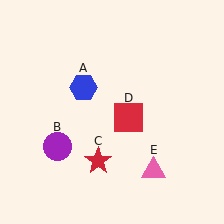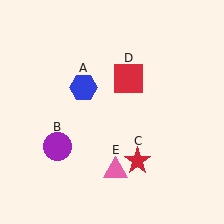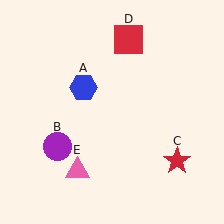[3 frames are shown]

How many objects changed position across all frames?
3 objects changed position: red star (object C), red square (object D), pink triangle (object E).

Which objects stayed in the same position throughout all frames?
Blue hexagon (object A) and purple circle (object B) remained stationary.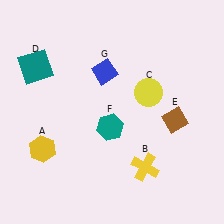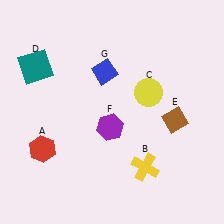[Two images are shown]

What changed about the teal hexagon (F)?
In Image 1, F is teal. In Image 2, it changed to purple.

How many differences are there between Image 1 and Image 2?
There are 2 differences between the two images.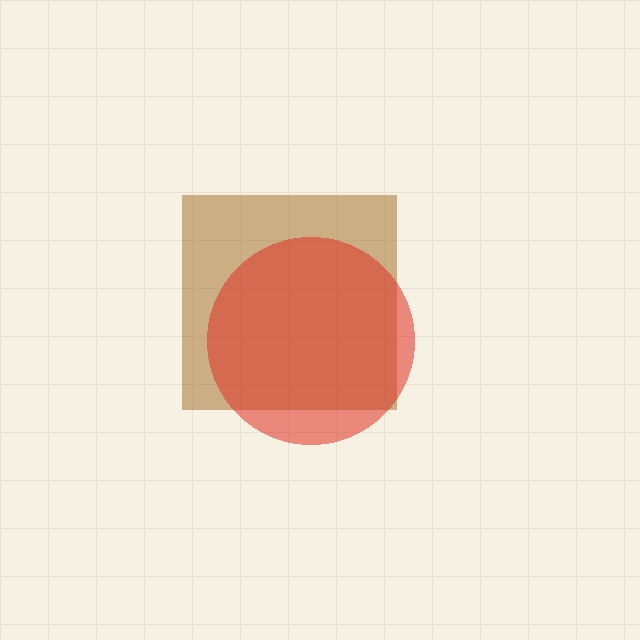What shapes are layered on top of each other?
The layered shapes are: a brown square, a red circle.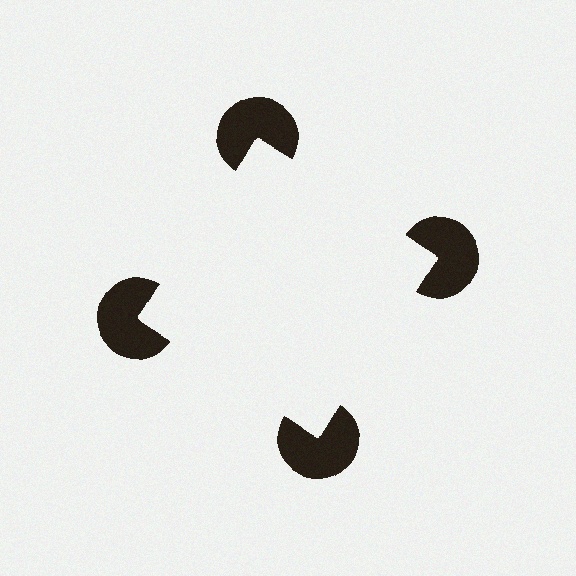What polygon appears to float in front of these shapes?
An illusory square — its edges are inferred from the aligned wedge cuts in the pac-man discs, not physically drawn.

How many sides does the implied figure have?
4 sides.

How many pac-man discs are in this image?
There are 4 — one at each vertex of the illusory square.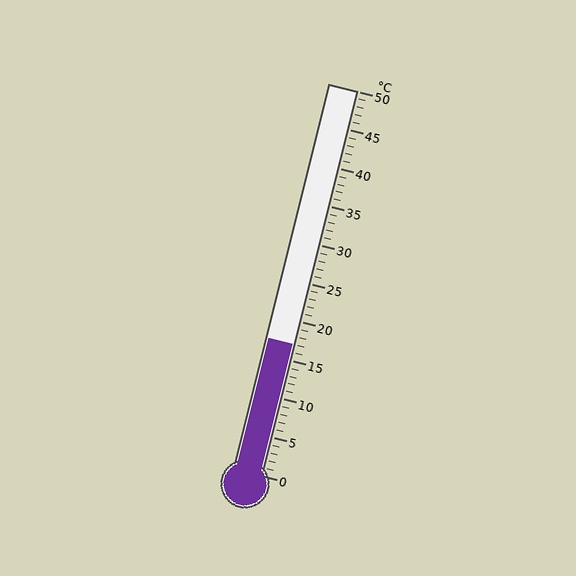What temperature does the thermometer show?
The thermometer shows approximately 17°C.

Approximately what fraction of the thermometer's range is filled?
The thermometer is filled to approximately 35% of its range.